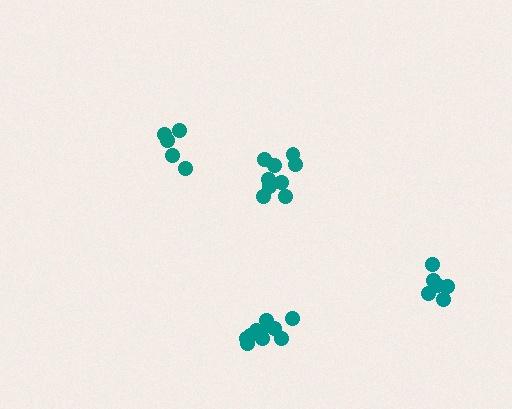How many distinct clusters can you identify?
There are 4 distinct clusters.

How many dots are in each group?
Group 1: 9 dots, Group 2: 5 dots, Group 3: 6 dots, Group 4: 10 dots (30 total).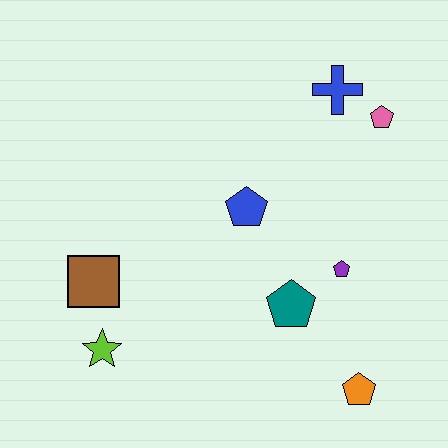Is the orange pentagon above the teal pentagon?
No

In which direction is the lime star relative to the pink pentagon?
The lime star is to the left of the pink pentagon.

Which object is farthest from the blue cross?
The lime star is farthest from the blue cross.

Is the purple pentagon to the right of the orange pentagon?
No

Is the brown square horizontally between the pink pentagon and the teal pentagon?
No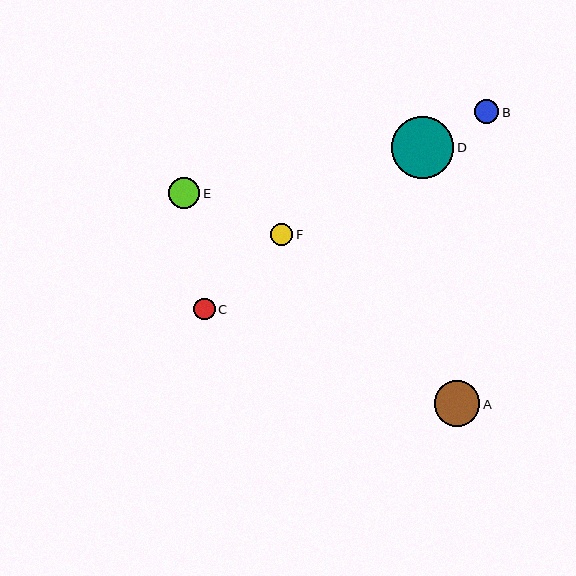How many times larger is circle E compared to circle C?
Circle E is approximately 1.4 times the size of circle C.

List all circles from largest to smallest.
From largest to smallest: D, A, E, B, F, C.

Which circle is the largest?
Circle D is the largest with a size of approximately 62 pixels.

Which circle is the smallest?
Circle C is the smallest with a size of approximately 22 pixels.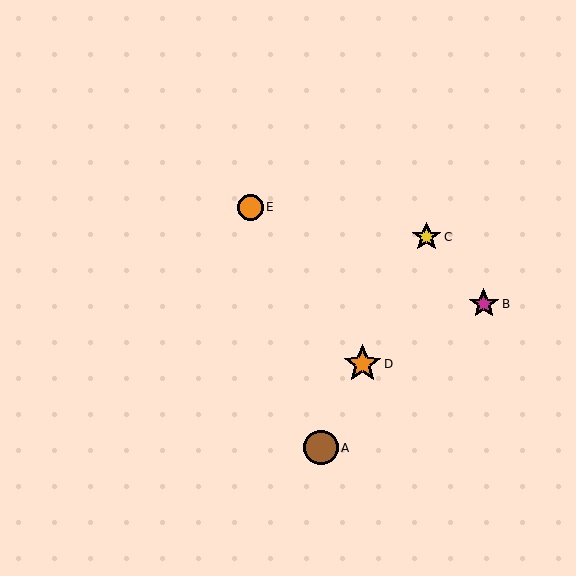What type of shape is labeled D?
Shape D is an orange star.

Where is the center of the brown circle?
The center of the brown circle is at (321, 448).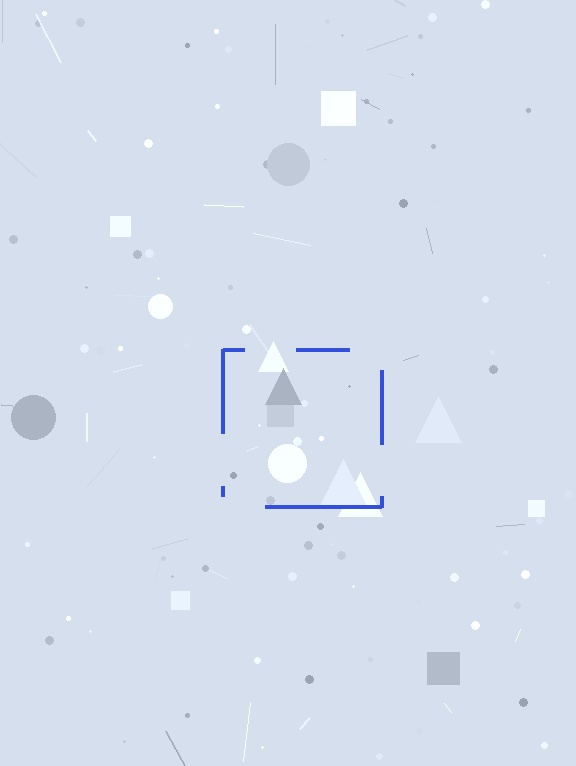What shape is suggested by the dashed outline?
The dashed outline suggests a square.